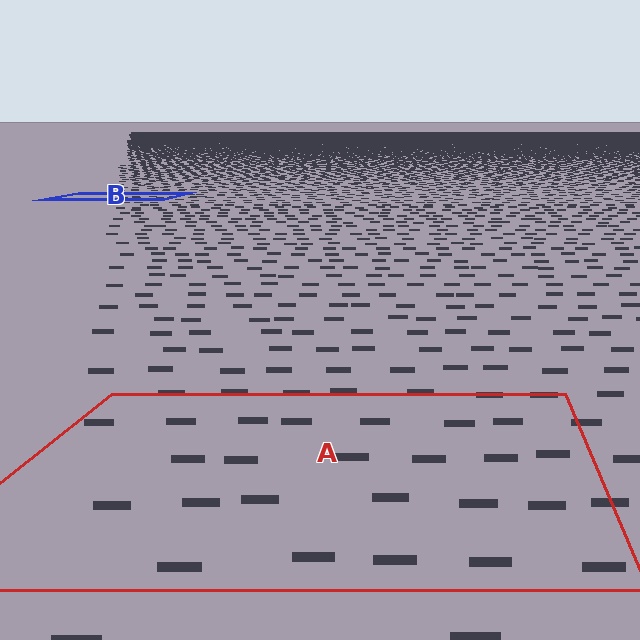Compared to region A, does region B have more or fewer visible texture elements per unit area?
Region B has more texture elements per unit area — they are packed more densely because it is farther away.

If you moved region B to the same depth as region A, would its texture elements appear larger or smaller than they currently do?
They would appear larger. At a closer depth, the same texture elements are projected at a bigger on-screen size.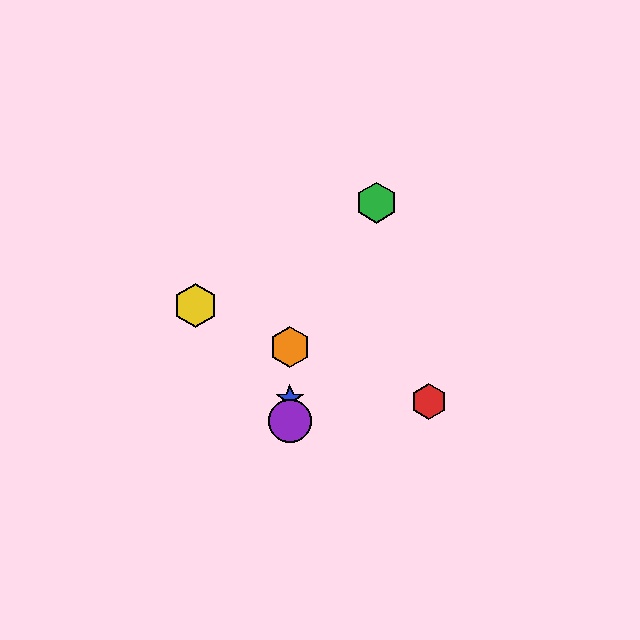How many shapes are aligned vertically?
3 shapes (the blue star, the purple circle, the orange hexagon) are aligned vertically.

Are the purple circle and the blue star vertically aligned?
Yes, both are at x≈290.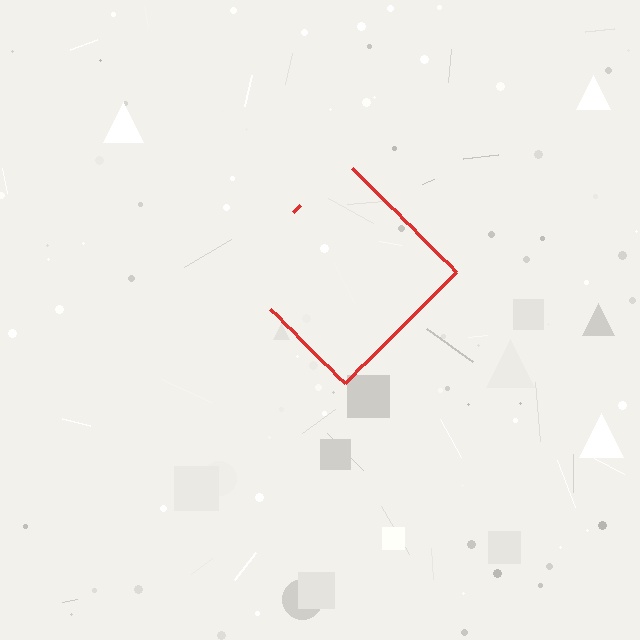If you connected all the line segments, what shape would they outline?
They would outline a diamond.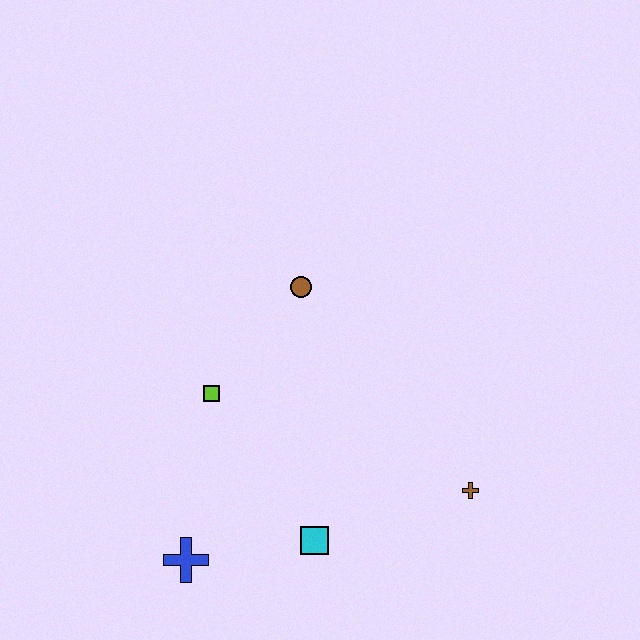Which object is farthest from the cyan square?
The brown circle is farthest from the cyan square.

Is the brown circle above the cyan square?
Yes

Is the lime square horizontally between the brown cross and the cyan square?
No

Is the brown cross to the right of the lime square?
Yes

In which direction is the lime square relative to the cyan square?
The lime square is above the cyan square.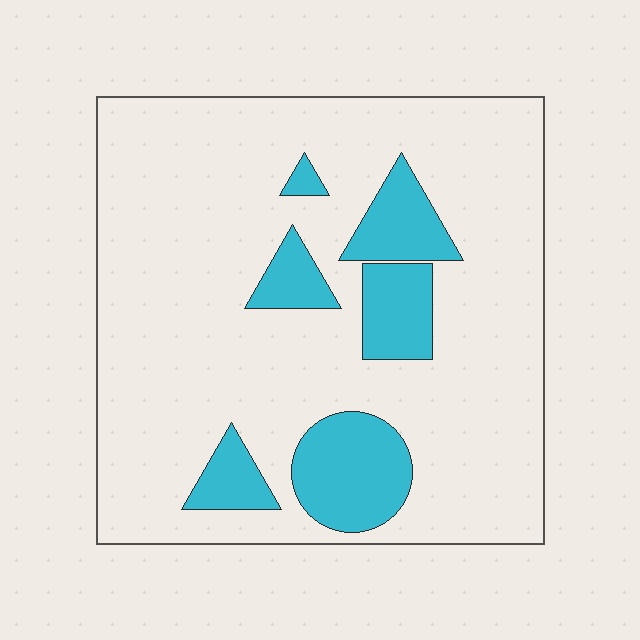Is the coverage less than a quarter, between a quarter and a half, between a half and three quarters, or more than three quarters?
Less than a quarter.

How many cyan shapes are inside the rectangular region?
6.